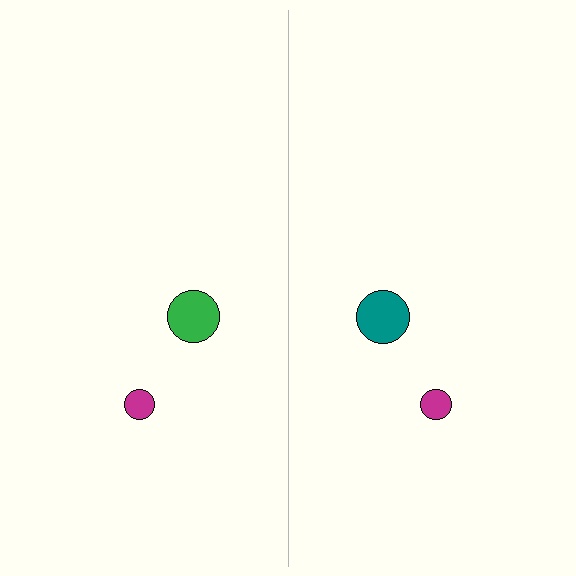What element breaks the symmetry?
The teal circle on the right side breaks the symmetry — its mirror counterpart is green.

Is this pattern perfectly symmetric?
No, the pattern is not perfectly symmetric. The teal circle on the right side breaks the symmetry — its mirror counterpart is green.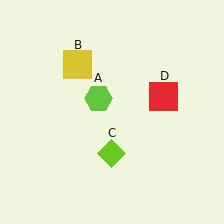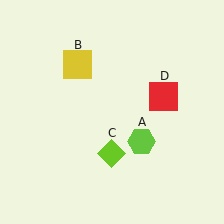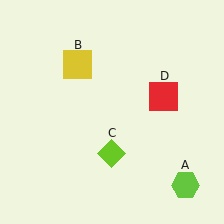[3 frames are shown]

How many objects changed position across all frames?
1 object changed position: lime hexagon (object A).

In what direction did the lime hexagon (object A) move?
The lime hexagon (object A) moved down and to the right.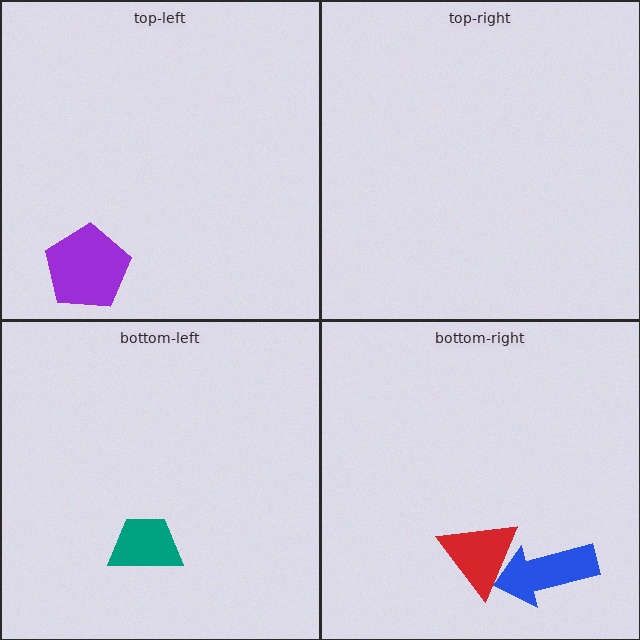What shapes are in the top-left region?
The purple pentagon.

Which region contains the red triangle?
The bottom-right region.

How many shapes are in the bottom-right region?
2.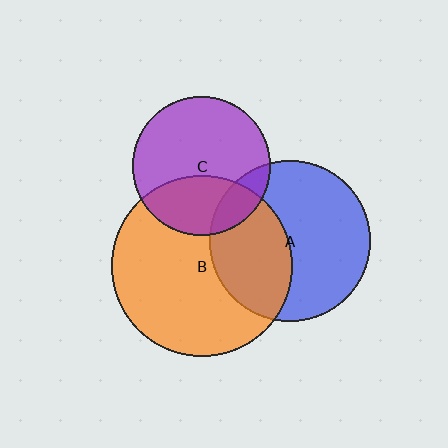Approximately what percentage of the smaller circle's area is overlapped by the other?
Approximately 40%.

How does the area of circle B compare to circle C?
Approximately 1.7 times.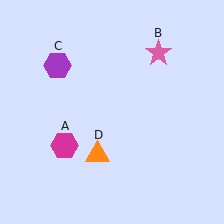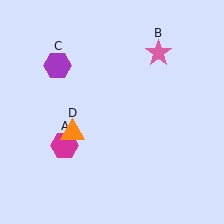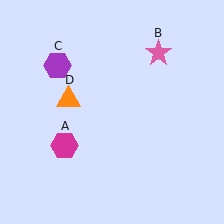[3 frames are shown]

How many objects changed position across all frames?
1 object changed position: orange triangle (object D).